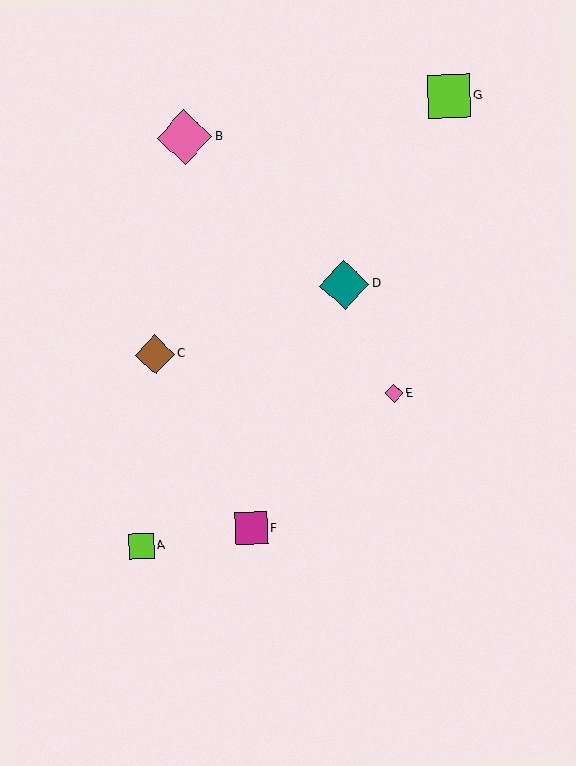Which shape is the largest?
The pink diamond (labeled B) is the largest.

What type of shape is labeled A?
Shape A is a lime square.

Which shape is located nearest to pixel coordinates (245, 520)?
The magenta square (labeled F) at (251, 528) is nearest to that location.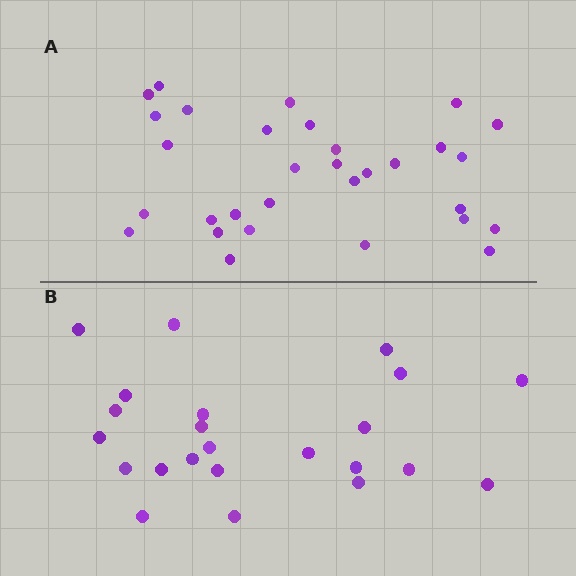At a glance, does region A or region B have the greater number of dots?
Region A (the top region) has more dots.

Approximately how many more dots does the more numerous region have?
Region A has roughly 8 or so more dots than region B.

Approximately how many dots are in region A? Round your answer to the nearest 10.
About 30 dots. (The exact count is 31, which rounds to 30.)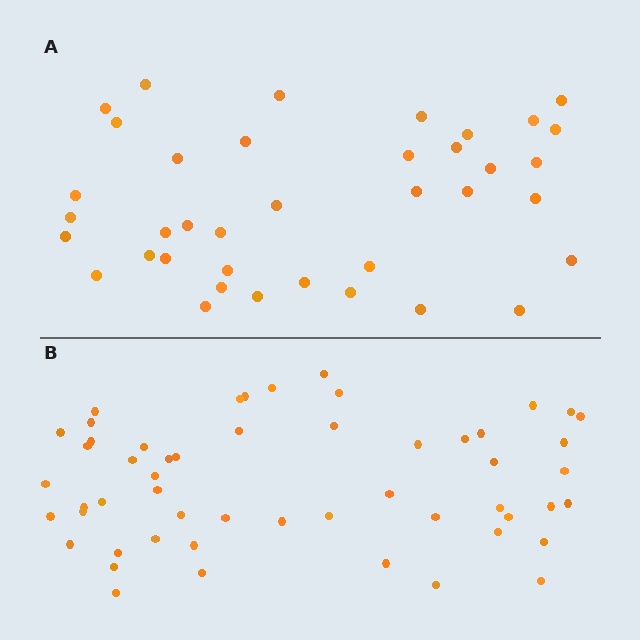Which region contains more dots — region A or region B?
Region B (the bottom region) has more dots.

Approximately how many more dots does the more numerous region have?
Region B has approximately 15 more dots than region A.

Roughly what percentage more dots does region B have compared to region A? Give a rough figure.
About 40% more.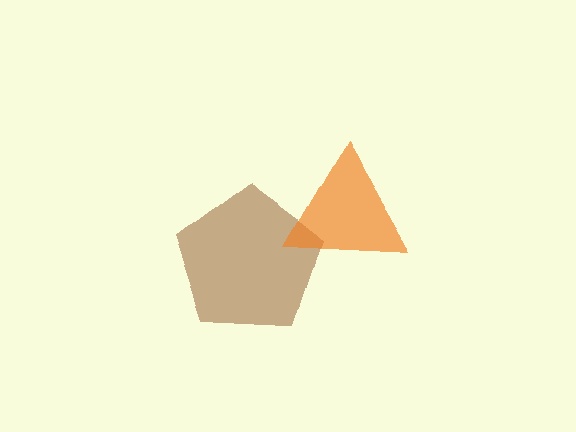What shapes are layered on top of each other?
The layered shapes are: a brown pentagon, an orange triangle.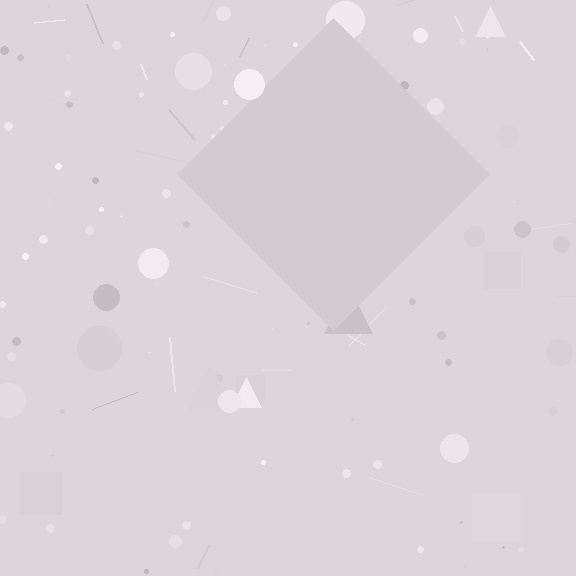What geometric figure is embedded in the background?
A diamond is embedded in the background.